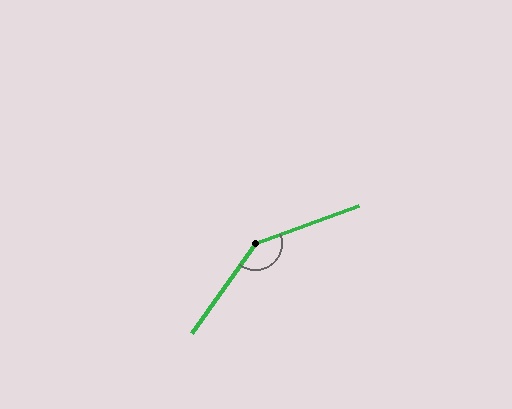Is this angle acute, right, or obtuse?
It is obtuse.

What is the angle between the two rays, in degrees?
Approximately 145 degrees.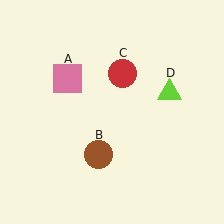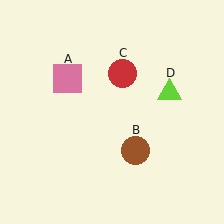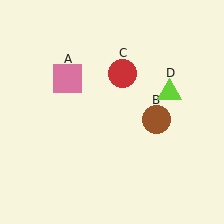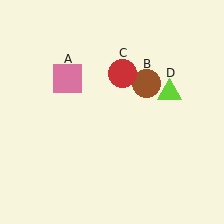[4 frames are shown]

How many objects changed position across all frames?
1 object changed position: brown circle (object B).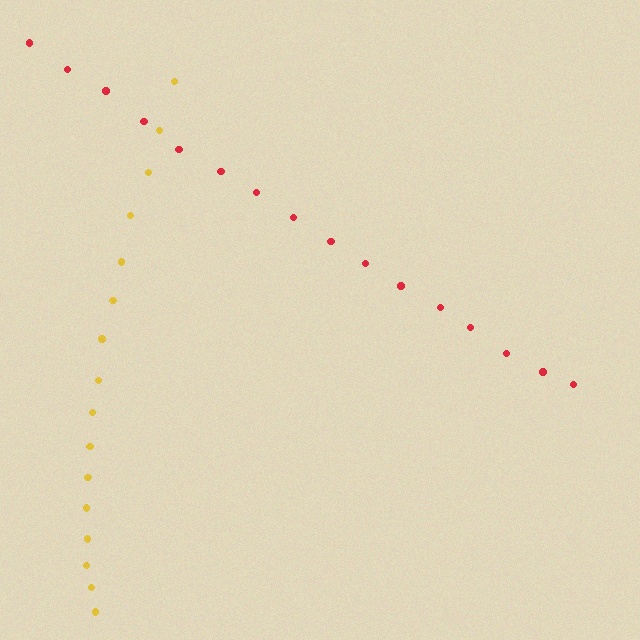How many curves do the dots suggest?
There are 2 distinct paths.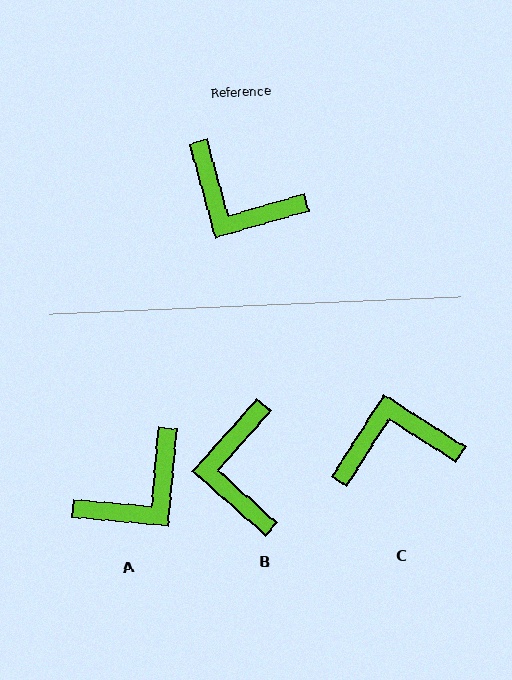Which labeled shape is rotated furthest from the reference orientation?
C, about 138 degrees away.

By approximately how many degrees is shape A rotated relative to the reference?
Approximately 70 degrees counter-clockwise.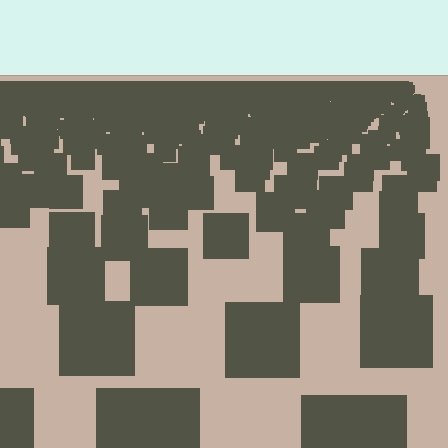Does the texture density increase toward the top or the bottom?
Density increases toward the top.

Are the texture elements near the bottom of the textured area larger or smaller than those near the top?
Larger. Near the bottom, elements are closer to the viewer and appear at a bigger on-screen size.